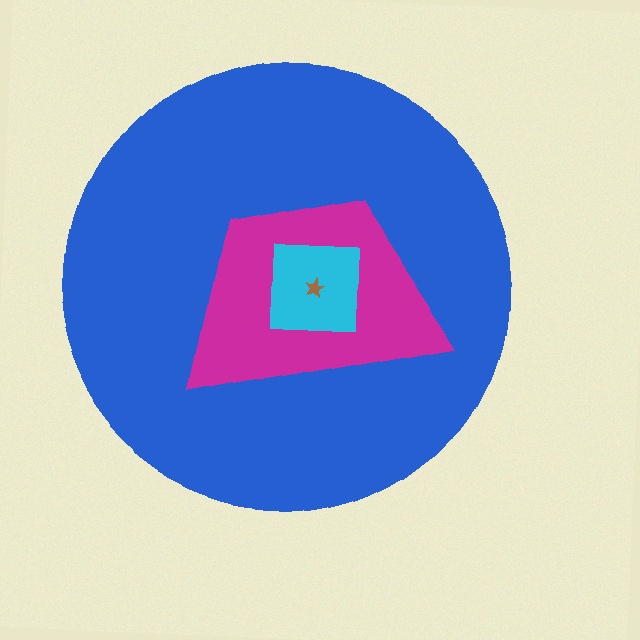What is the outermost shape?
The blue circle.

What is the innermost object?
The brown star.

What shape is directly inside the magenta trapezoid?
The cyan square.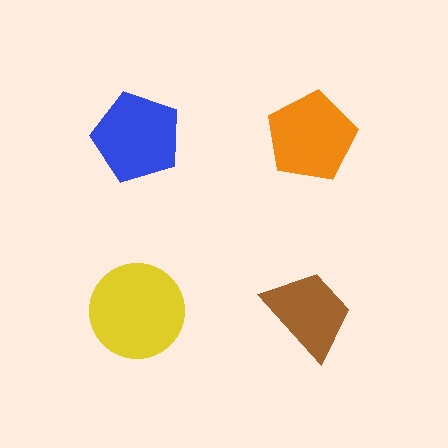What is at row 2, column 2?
A brown trapezoid.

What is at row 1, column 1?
A blue pentagon.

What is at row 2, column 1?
A yellow circle.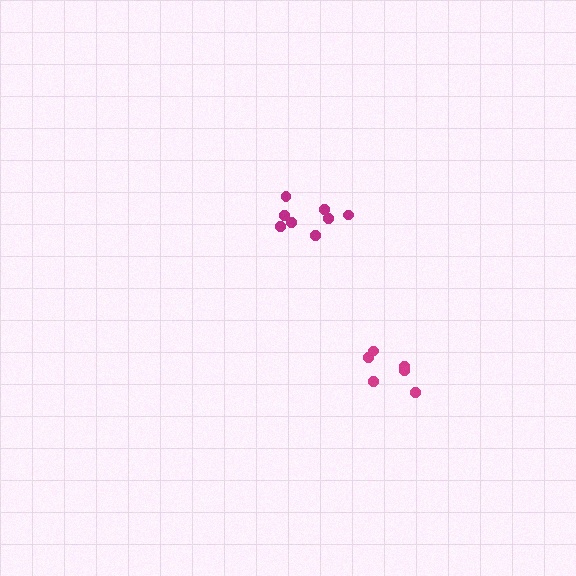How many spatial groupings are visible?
There are 2 spatial groupings.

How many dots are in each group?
Group 1: 8 dots, Group 2: 6 dots (14 total).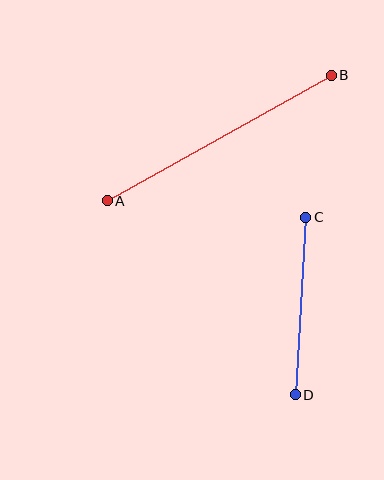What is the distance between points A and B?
The distance is approximately 257 pixels.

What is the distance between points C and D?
The distance is approximately 178 pixels.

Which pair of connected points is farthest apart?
Points A and B are farthest apart.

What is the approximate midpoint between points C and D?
The midpoint is at approximately (301, 306) pixels.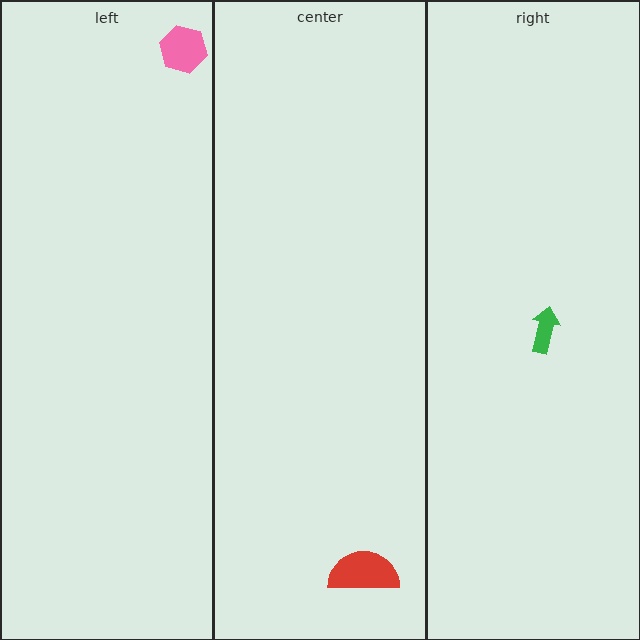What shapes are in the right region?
The green arrow.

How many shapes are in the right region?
1.